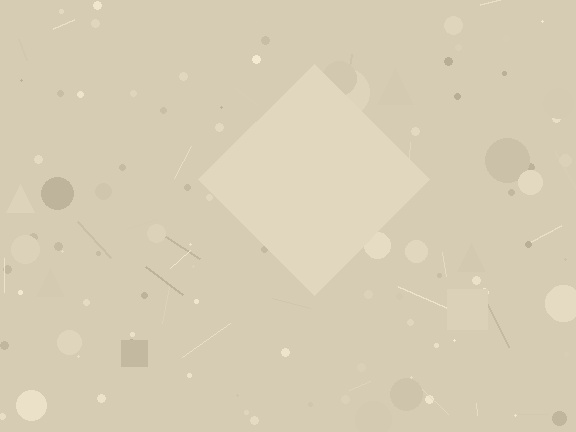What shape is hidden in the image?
A diamond is hidden in the image.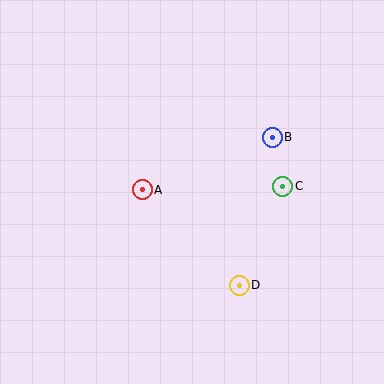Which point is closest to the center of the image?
Point A at (142, 190) is closest to the center.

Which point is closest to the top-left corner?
Point A is closest to the top-left corner.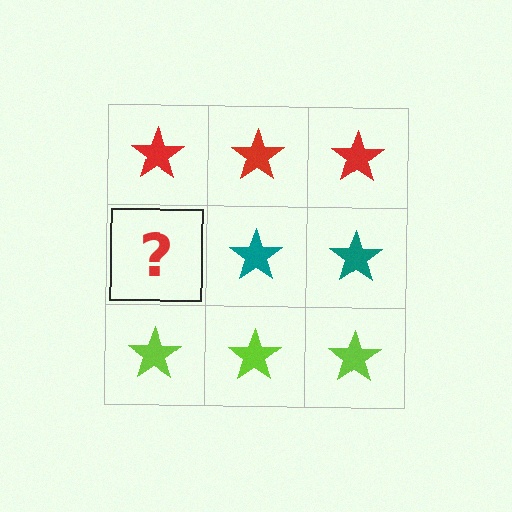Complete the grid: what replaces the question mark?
The question mark should be replaced with a teal star.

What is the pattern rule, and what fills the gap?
The rule is that each row has a consistent color. The gap should be filled with a teal star.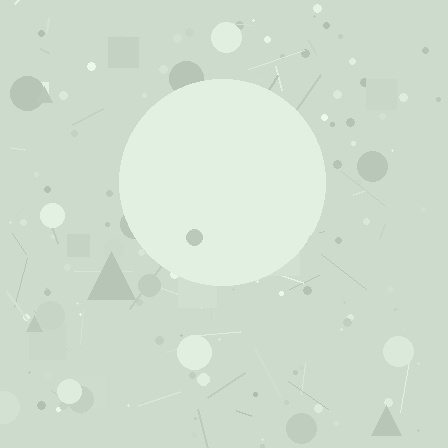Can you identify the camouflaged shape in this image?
The camouflaged shape is a circle.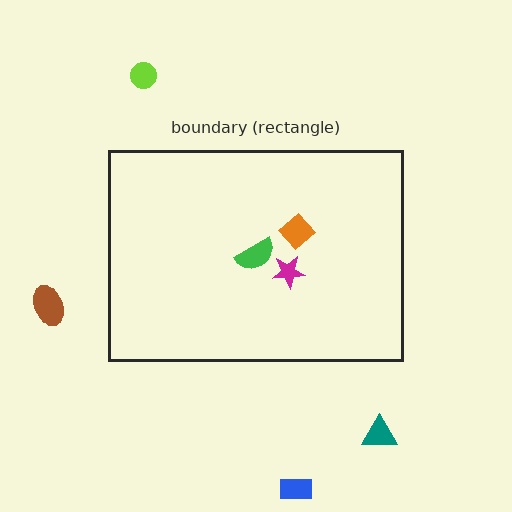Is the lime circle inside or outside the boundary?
Outside.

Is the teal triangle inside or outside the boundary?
Outside.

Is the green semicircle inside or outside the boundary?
Inside.